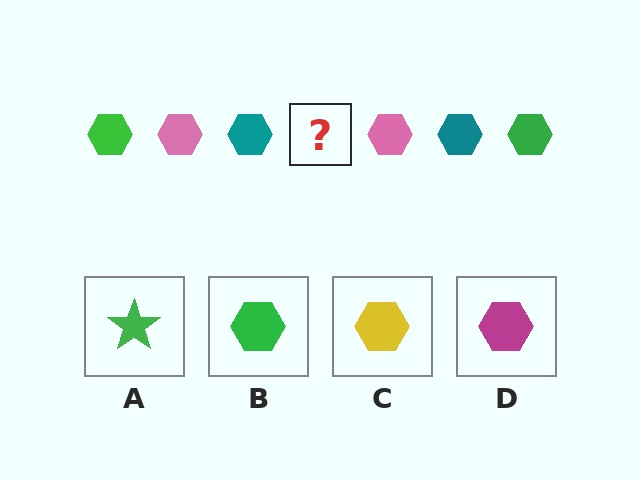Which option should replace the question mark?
Option B.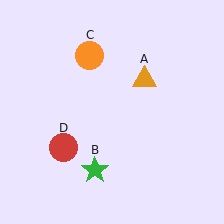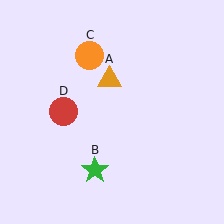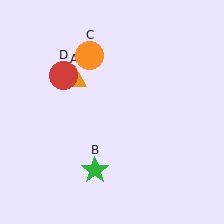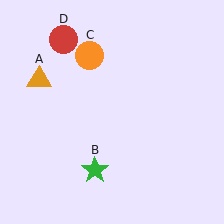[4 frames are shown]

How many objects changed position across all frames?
2 objects changed position: orange triangle (object A), red circle (object D).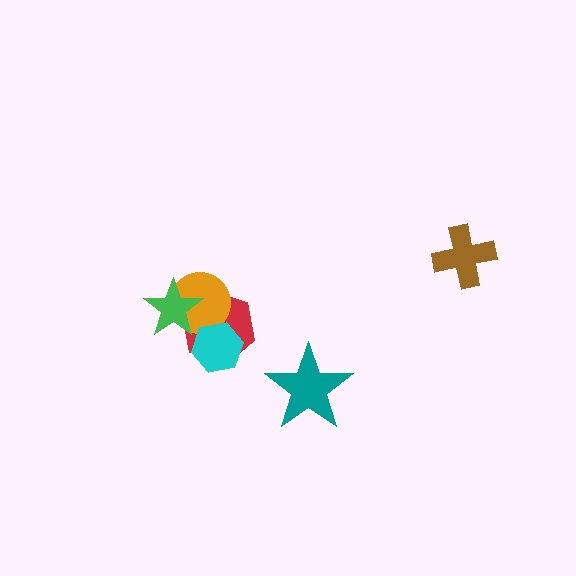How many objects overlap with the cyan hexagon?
2 objects overlap with the cyan hexagon.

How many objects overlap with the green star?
2 objects overlap with the green star.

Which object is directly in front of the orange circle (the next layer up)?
The cyan hexagon is directly in front of the orange circle.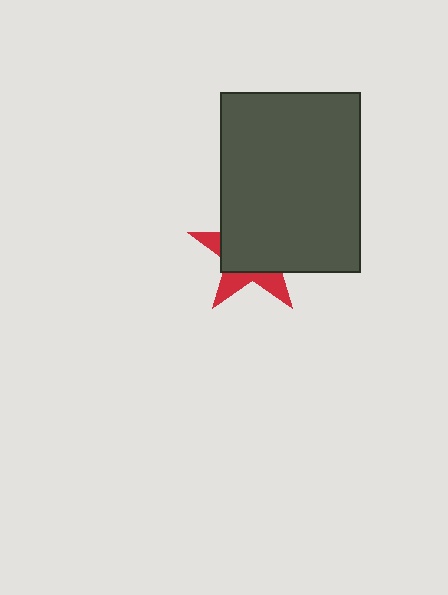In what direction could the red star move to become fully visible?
The red star could move toward the lower-left. That would shift it out from behind the dark gray rectangle entirely.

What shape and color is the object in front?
The object in front is a dark gray rectangle.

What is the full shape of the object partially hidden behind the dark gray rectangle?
The partially hidden object is a red star.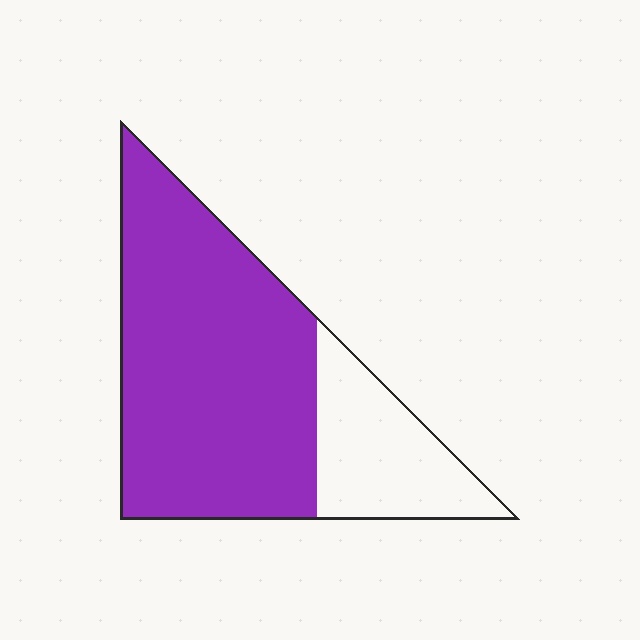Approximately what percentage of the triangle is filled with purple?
Approximately 75%.